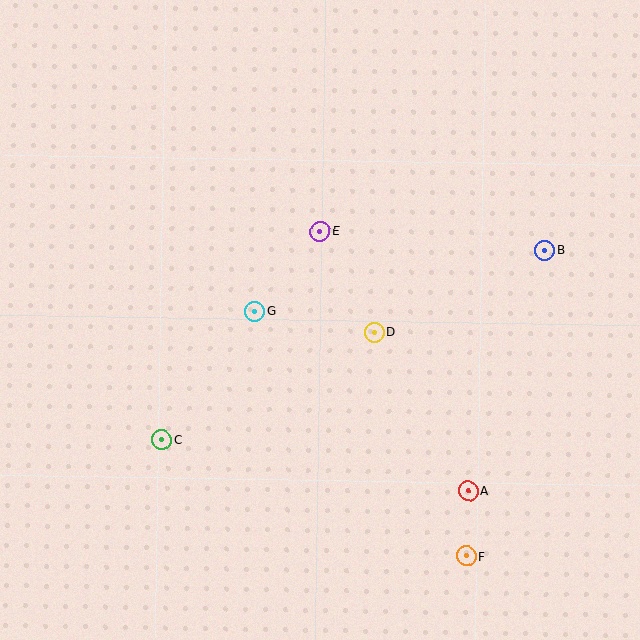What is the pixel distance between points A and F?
The distance between A and F is 66 pixels.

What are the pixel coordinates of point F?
Point F is at (467, 556).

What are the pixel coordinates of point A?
Point A is at (469, 491).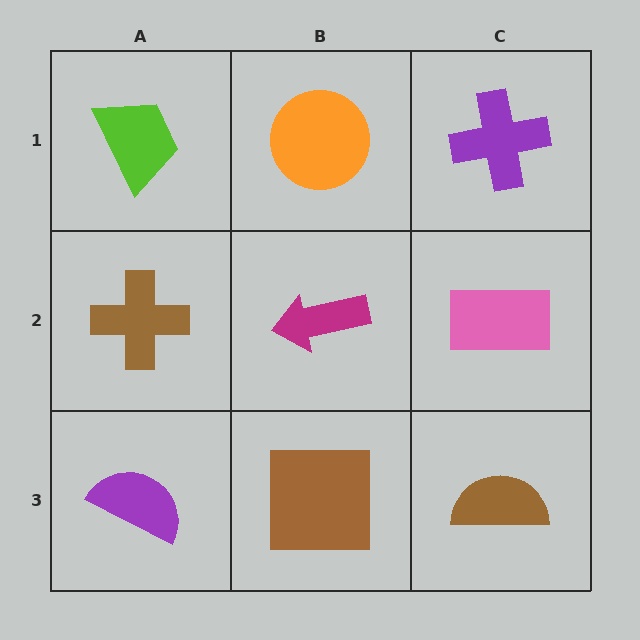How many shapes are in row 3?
3 shapes.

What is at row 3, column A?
A purple semicircle.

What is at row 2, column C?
A pink rectangle.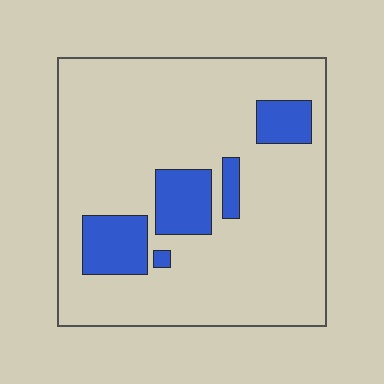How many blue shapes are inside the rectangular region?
5.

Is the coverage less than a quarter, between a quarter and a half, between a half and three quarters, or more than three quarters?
Less than a quarter.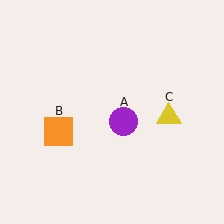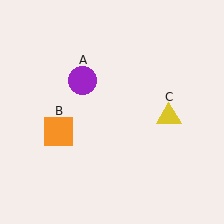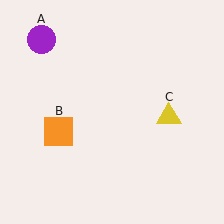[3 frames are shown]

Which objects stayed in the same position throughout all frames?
Orange square (object B) and yellow triangle (object C) remained stationary.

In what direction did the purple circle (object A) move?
The purple circle (object A) moved up and to the left.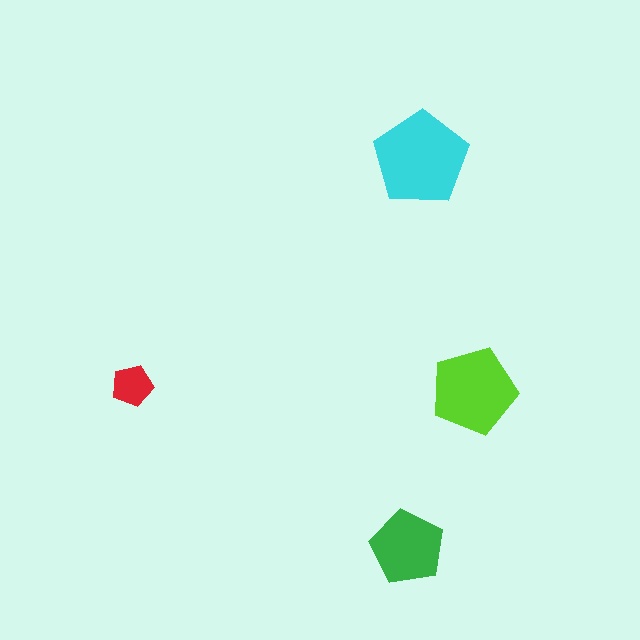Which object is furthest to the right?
The lime pentagon is rightmost.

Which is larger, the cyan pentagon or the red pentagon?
The cyan one.